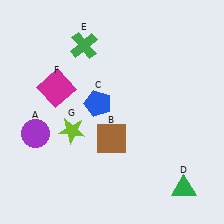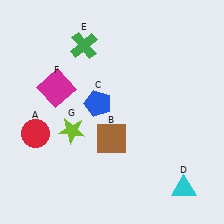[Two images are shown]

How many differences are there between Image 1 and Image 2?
There are 2 differences between the two images.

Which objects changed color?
A changed from purple to red. D changed from green to cyan.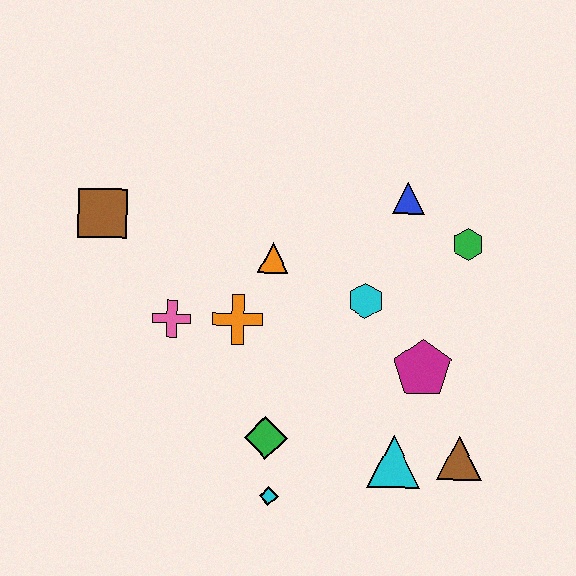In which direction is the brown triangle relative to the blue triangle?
The brown triangle is below the blue triangle.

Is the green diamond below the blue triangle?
Yes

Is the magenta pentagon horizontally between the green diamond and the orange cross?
No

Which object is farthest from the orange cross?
The brown triangle is farthest from the orange cross.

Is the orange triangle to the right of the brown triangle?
No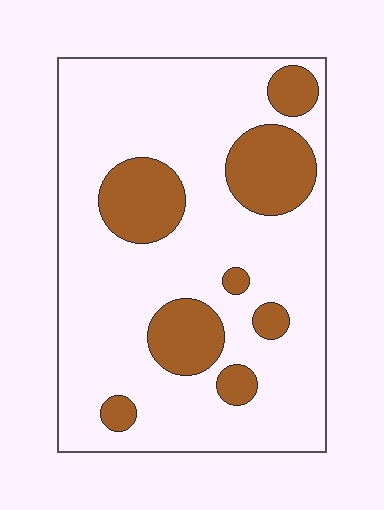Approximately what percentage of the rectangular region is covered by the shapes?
Approximately 20%.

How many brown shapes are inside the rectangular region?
8.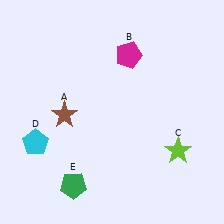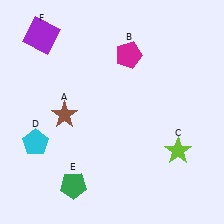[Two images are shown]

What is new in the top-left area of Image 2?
A purple square (F) was added in the top-left area of Image 2.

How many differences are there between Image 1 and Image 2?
There is 1 difference between the two images.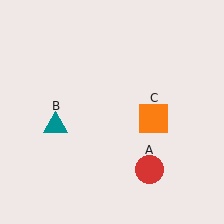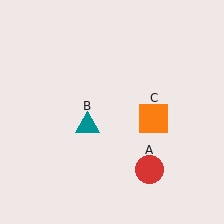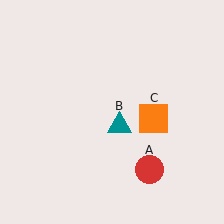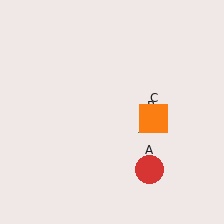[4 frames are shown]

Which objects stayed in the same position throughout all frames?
Red circle (object A) and orange square (object C) remained stationary.